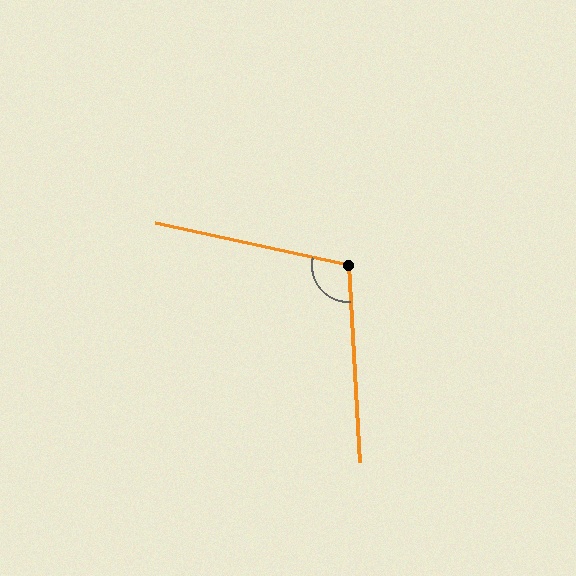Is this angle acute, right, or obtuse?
It is obtuse.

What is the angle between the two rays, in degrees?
Approximately 106 degrees.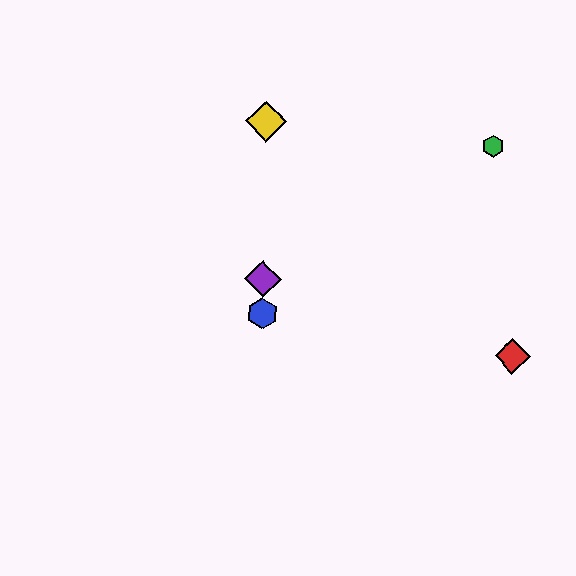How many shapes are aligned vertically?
3 shapes (the blue hexagon, the yellow diamond, the purple diamond) are aligned vertically.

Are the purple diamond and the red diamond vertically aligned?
No, the purple diamond is at x≈263 and the red diamond is at x≈512.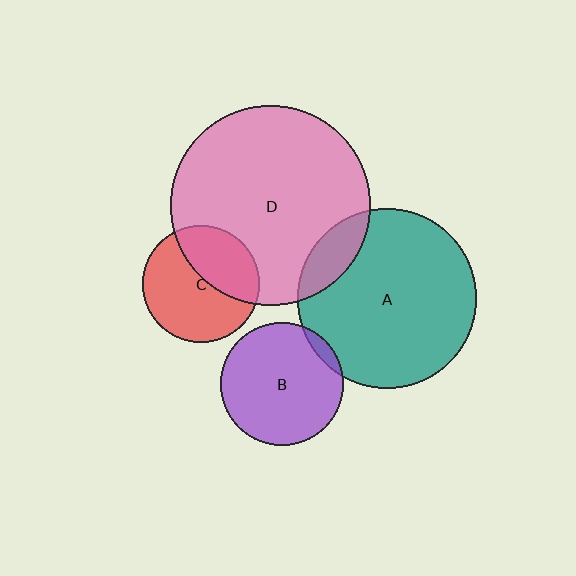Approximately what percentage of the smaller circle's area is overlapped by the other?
Approximately 15%.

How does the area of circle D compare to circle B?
Approximately 2.7 times.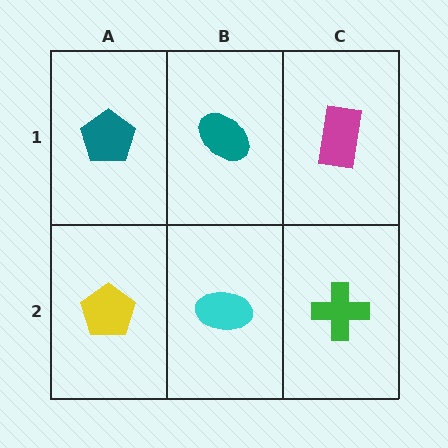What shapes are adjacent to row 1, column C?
A green cross (row 2, column C), a teal ellipse (row 1, column B).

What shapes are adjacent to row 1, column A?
A yellow pentagon (row 2, column A), a teal ellipse (row 1, column B).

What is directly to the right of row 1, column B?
A magenta rectangle.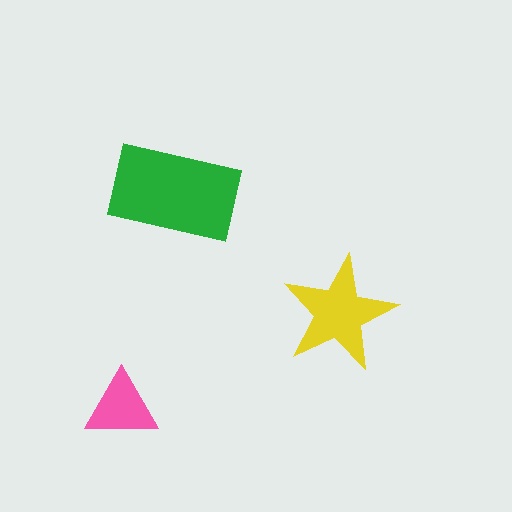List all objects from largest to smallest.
The green rectangle, the yellow star, the pink triangle.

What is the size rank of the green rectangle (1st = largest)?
1st.